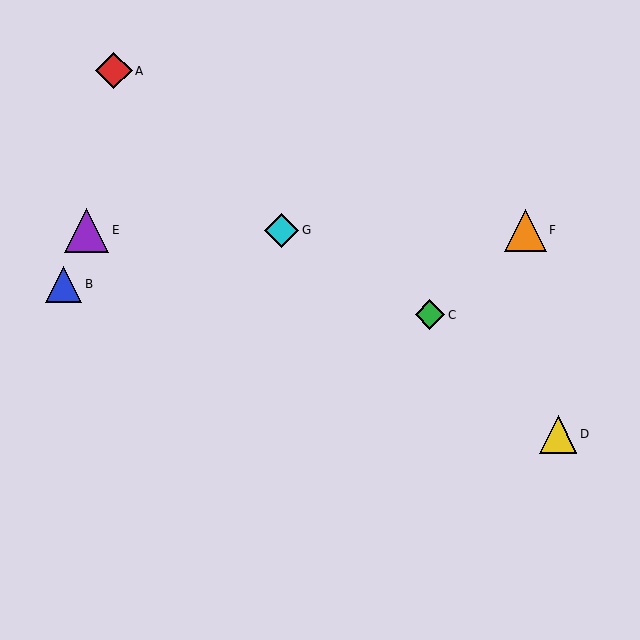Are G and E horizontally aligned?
Yes, both are at y≈230.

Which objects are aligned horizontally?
Objects E, F, G are aligned horizontally.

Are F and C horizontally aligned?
No, F is at y≈230 and C is at y≈315.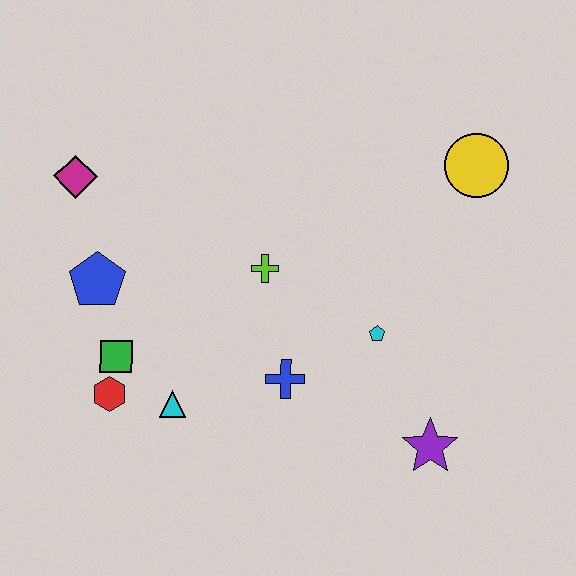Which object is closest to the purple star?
The cyan pentagon is closest to the purple star.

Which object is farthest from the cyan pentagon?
The magenta diamond is farthest from the cyan pentagon.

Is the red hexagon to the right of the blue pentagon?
Yes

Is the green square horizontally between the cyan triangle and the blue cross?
No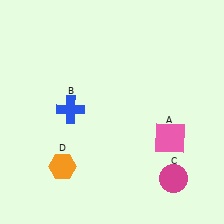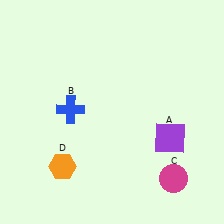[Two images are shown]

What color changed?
The square (A) changed from pink in Image 1 to purple in Image 2.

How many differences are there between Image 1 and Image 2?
There is 1 difference between the two images.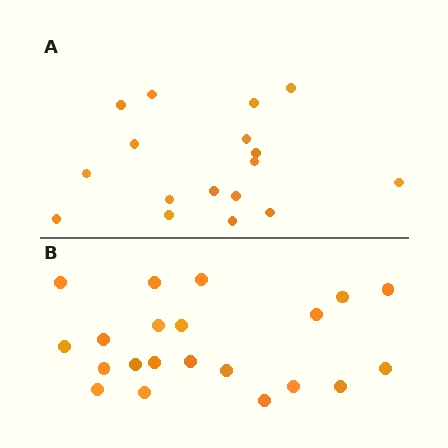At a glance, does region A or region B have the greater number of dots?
Region B (the bottom region) has more dots.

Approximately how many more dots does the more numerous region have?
Region B has about 4 more dots than region A.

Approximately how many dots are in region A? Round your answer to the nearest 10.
About 20 dots. (The exact count is 17, which rounds to 20.)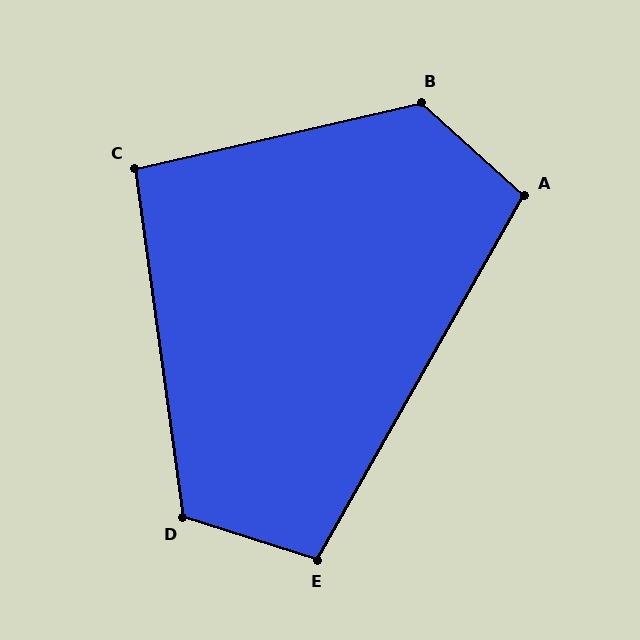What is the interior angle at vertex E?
Approximately 102 degrees (obtuse).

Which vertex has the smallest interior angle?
C, at approximately 95 degrees.